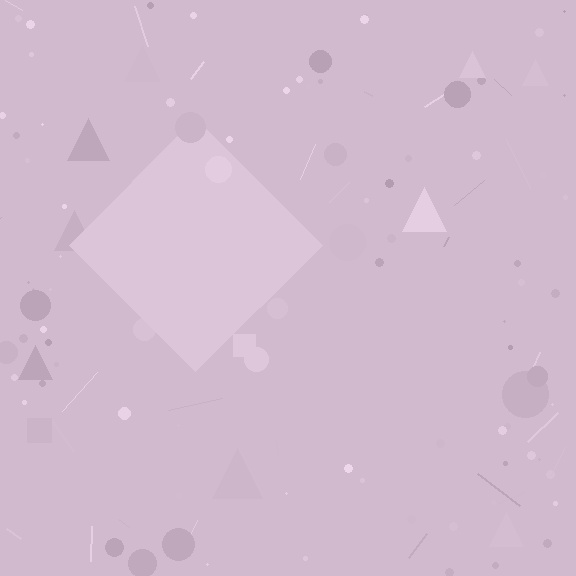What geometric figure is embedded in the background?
A diamond is embedded in the background.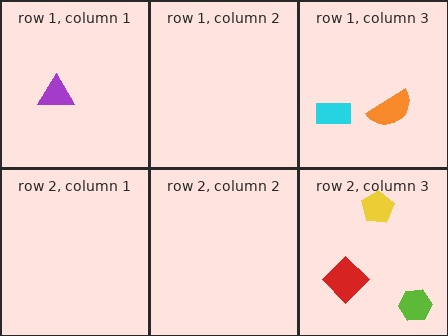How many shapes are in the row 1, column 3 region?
2.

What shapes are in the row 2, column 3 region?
The yellow pentagon, the lime hexagon, the red diamond.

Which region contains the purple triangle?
The row 1, column 1 region.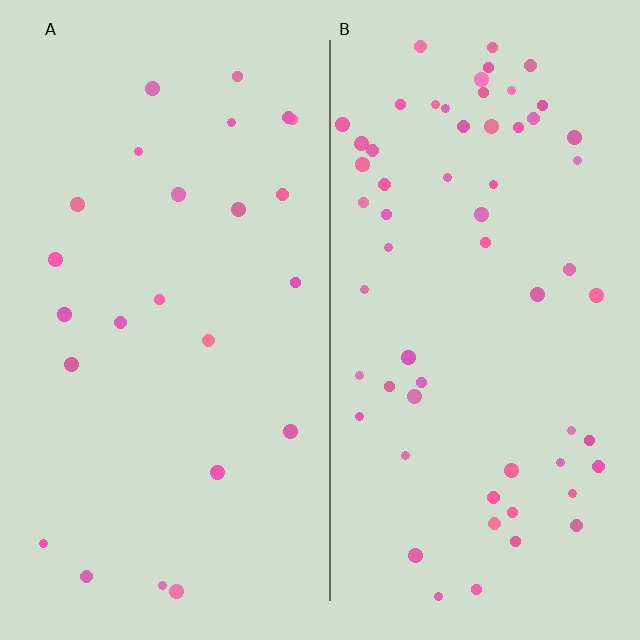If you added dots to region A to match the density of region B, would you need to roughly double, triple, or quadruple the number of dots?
Approximately triple.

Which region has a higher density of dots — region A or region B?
B (the right).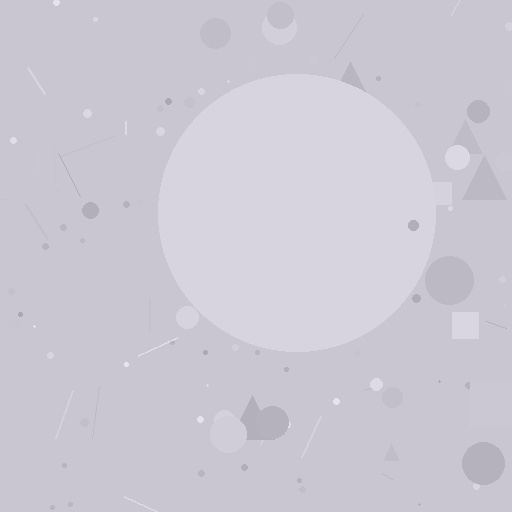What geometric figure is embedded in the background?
A circle is embedded in the background.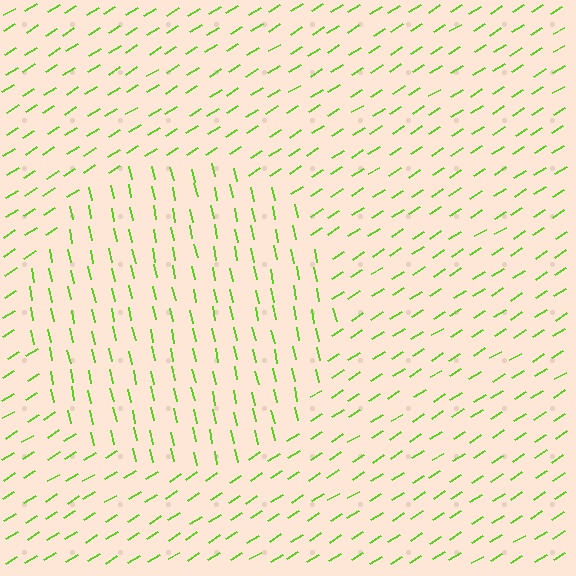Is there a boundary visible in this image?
Yes, there is a texture boundary formed by a change in line orientation.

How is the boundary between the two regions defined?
The boundary is defined purely by a change in line orientation (approximately 70 degrees difference). All lines are the same color and thickness.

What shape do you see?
I see a circle.